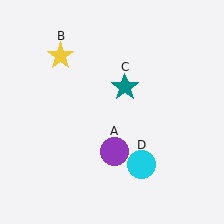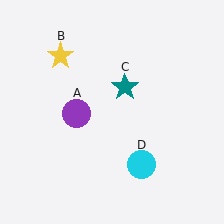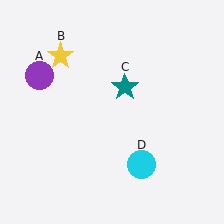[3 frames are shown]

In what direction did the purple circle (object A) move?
The purple circle (object A) moved up and to the left.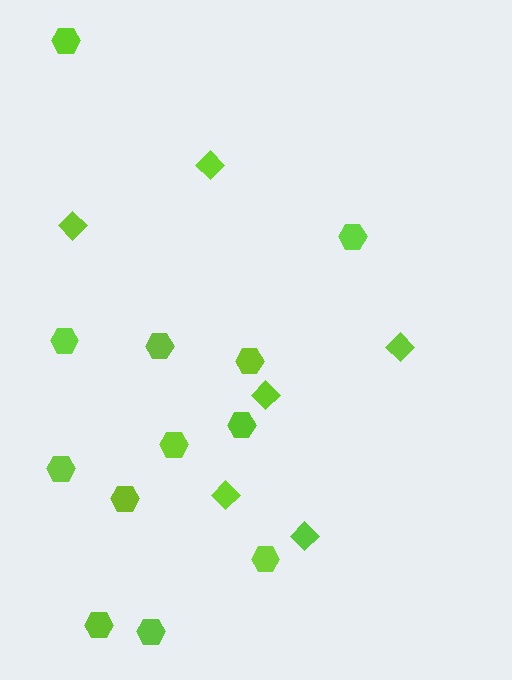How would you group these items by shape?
There are 2 groups: one group of hexagons (12) and one group of diamonds (6).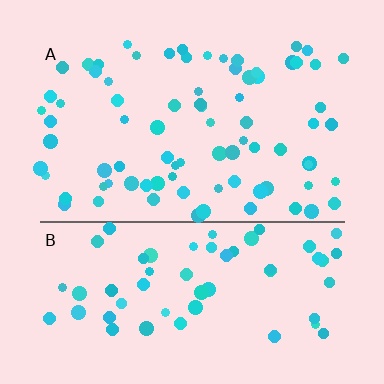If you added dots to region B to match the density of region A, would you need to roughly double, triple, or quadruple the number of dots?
Approximately double.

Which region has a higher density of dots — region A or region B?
A (the top).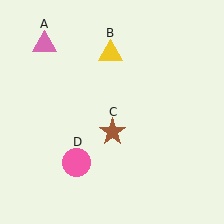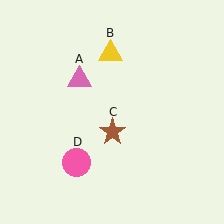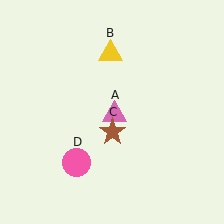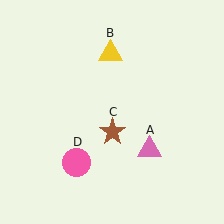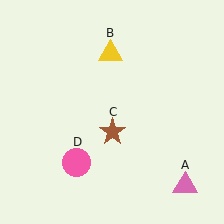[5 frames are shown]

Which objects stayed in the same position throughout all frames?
Yellow triangle (object B) and brown star (object C) and pink circle (object D) remained stationary.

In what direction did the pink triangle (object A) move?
The pink triangle (object A) moved down and to the right.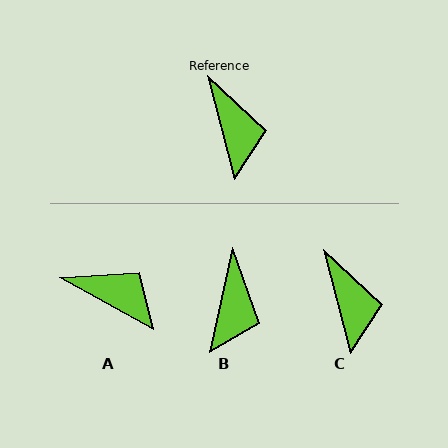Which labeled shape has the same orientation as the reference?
C.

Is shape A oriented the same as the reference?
No, it is off by about 47 degrees.